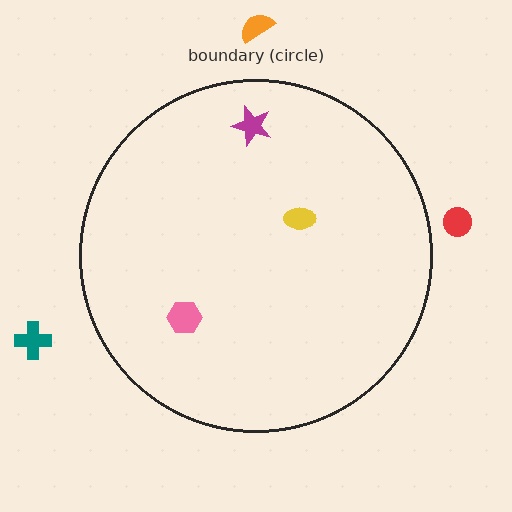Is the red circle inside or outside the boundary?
Outside.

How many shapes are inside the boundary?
3 inside, 3 outside.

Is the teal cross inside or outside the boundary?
Outside.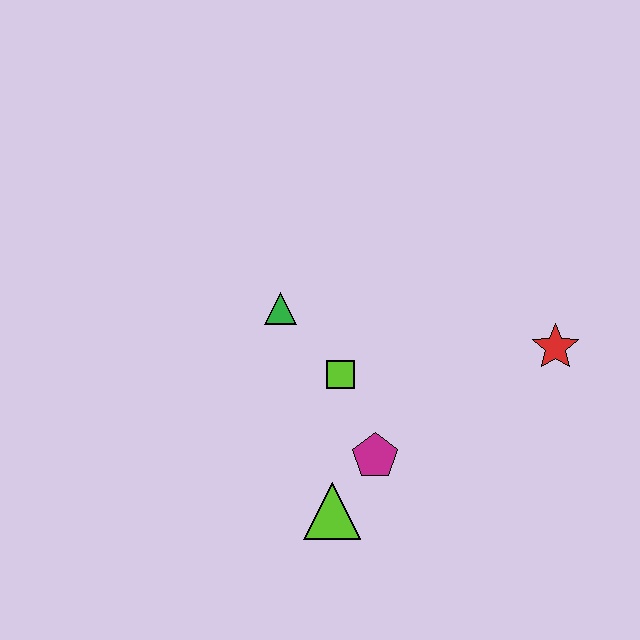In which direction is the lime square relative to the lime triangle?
The lime square is above the lime triangle.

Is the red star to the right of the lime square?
Yes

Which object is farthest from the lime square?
The red star is farthest from the lime square.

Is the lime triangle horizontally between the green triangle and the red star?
Yes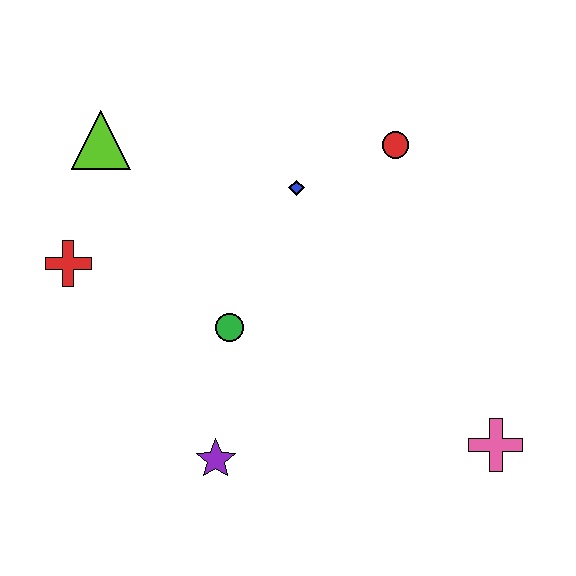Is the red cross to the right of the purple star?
No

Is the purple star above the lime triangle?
No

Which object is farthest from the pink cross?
The lime triangle is farthest from the pink cross.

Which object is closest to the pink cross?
The purple star is closest to the pink cross.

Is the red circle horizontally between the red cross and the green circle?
No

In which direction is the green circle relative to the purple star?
The green circle is above the purple star.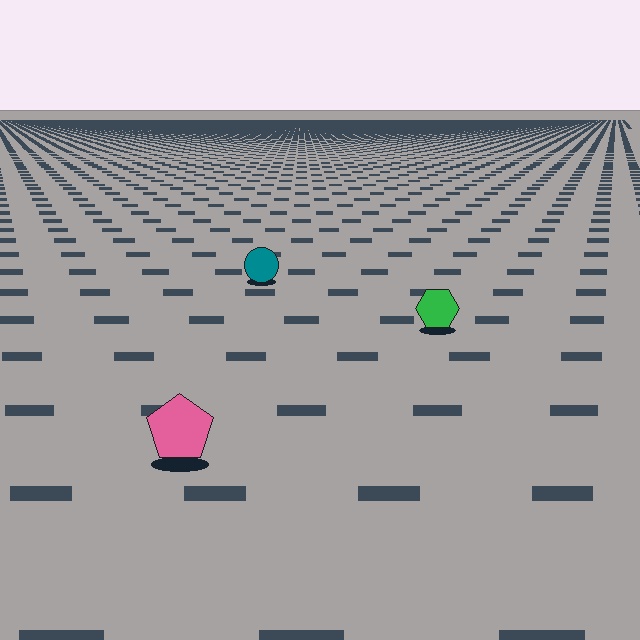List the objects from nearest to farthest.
From nearest to farthest: the pink pentagon, the green hexagon, the teal circle.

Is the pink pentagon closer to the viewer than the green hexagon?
Yes. The pink pentagon is closer — you can tell from the texture gradient: the ground texture is coarser near it.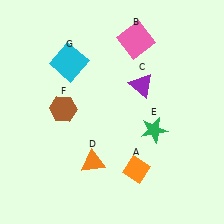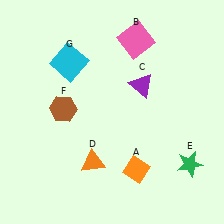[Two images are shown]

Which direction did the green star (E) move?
The green star (E) moved right.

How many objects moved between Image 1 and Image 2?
1 object moved between the two images.